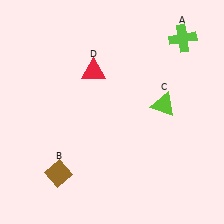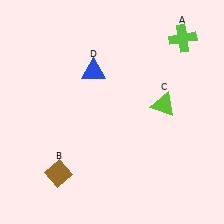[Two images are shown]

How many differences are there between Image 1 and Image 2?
There is 1 difference between the two images.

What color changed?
The triangle (D) changed from red in Image 1 to blue in Image 2.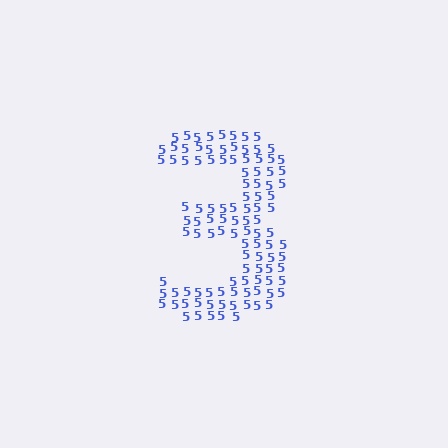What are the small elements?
The small elements are digit 5's.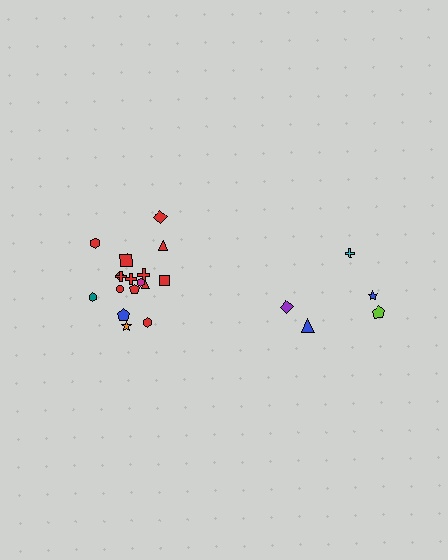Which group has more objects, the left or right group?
The left group.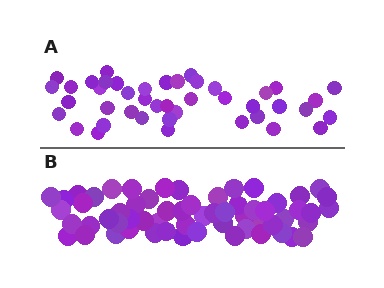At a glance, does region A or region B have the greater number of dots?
Region B (the bottom region) has more dots.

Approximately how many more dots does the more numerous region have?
Region B has approximately 15 more dots than region A.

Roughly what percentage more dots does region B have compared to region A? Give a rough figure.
About 40% more.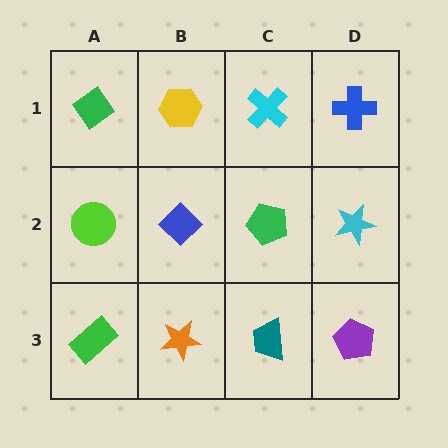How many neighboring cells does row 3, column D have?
2.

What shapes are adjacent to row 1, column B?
A blue diamond (row 2, column B), a green diamond (row 1, column A), a cyan cross (row 1, column C).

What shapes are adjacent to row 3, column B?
A blue diamond (row 2, column B), a green rectangle (row 3, column A), a teal trapezoid (row 3, column C).